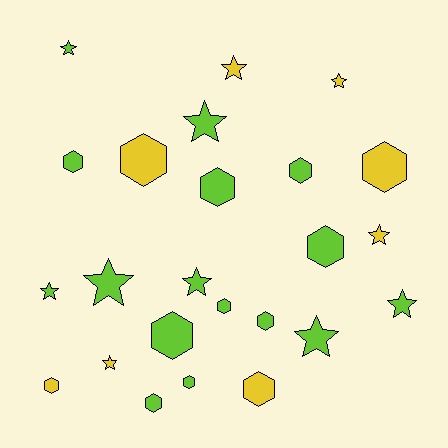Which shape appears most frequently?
Hexagon, with 13 objects.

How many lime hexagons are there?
There are 9 lime hexagons.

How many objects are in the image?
There are 24 objects.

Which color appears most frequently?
Lime, with 16 objects.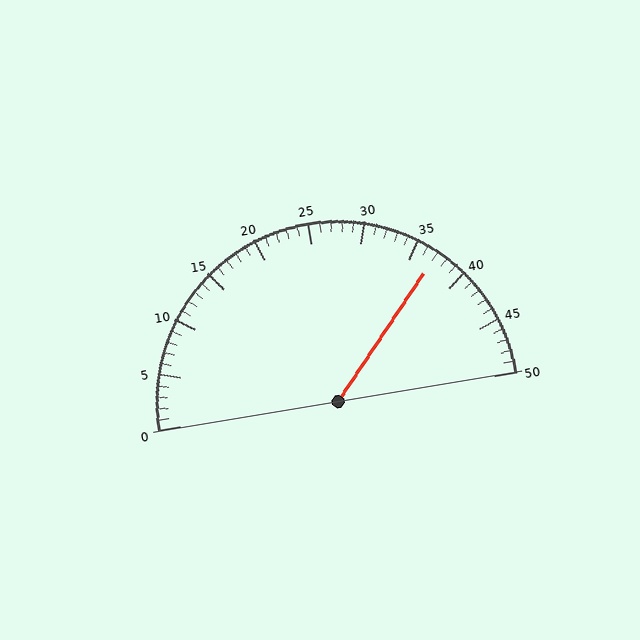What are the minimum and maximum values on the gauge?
The gauge ranges from 0 to 50.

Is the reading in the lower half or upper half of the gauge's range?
The reading is in the upper half of the range (0 to 50).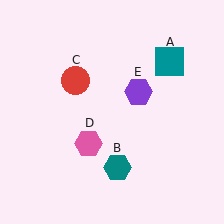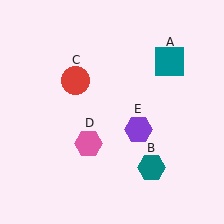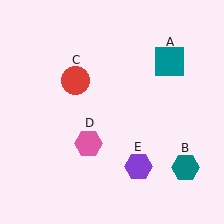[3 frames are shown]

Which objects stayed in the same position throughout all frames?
Teal square (object A) and red circle (object C) and pink hexagon (object D) remained stationary.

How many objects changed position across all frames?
2 objects changed position: teal hexagon (object B), purple hexagon (object E).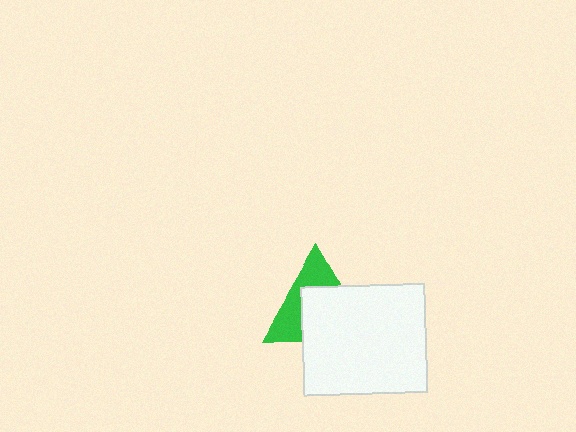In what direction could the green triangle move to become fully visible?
The green triangle could move up. That would shift it out from behind the white rectangle entirely.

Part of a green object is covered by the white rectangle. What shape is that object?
It is a triangle.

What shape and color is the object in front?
The object in front is a white rectangle.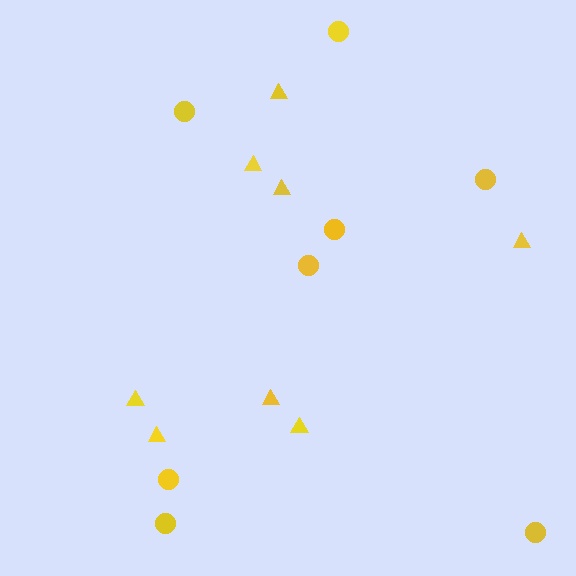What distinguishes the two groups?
There are 2 groups: one group of triangles (8) and one group of circles (8).